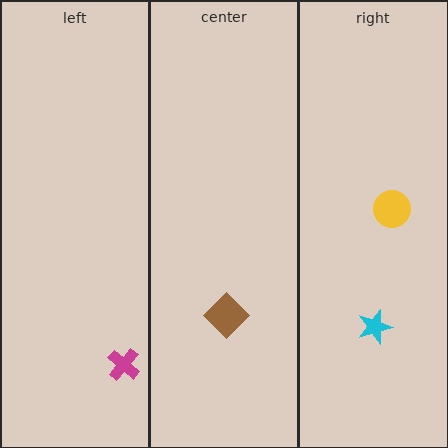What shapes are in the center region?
The brown diamond.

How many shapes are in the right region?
2.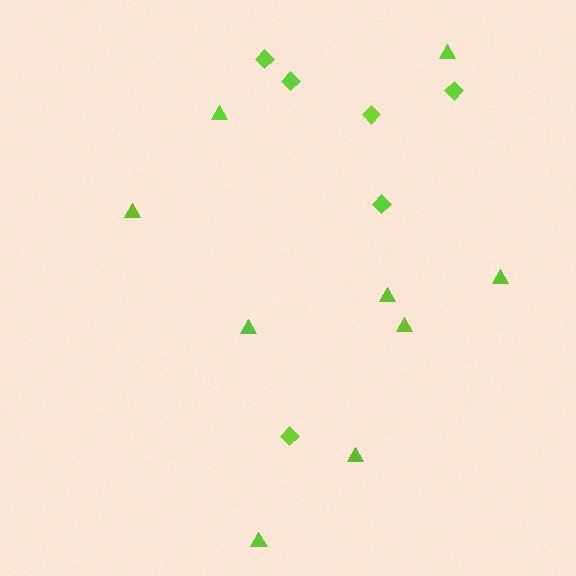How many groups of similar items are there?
There are 2 groups: one group of diamonds (6) and one group of triangles (9).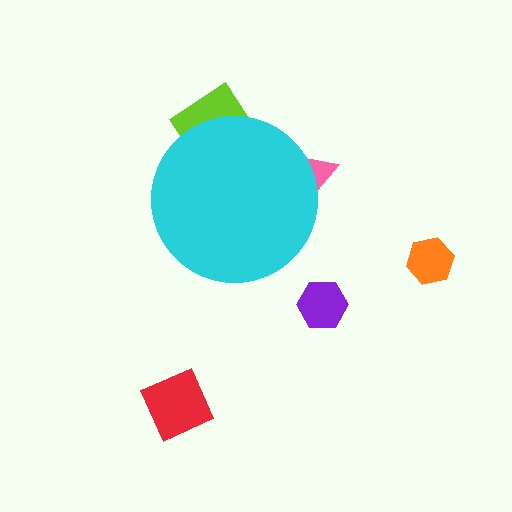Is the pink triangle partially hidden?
Yes, the pink triangle is partially hidden behind the cyan circle.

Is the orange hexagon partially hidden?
No, the orange hexagon is fully visible.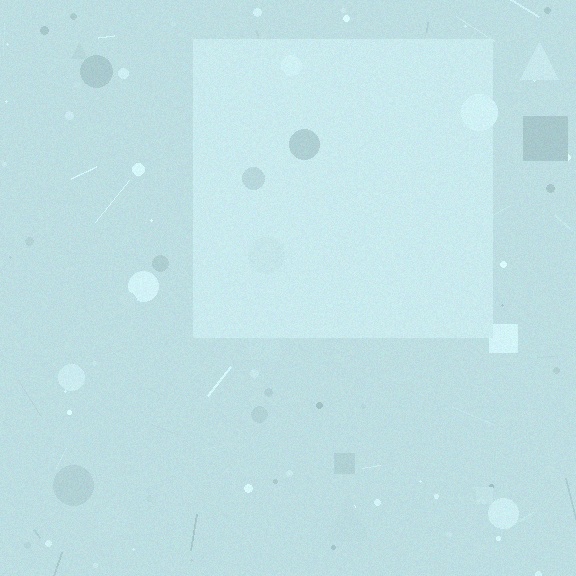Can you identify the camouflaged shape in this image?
The camouflaged shape is a square.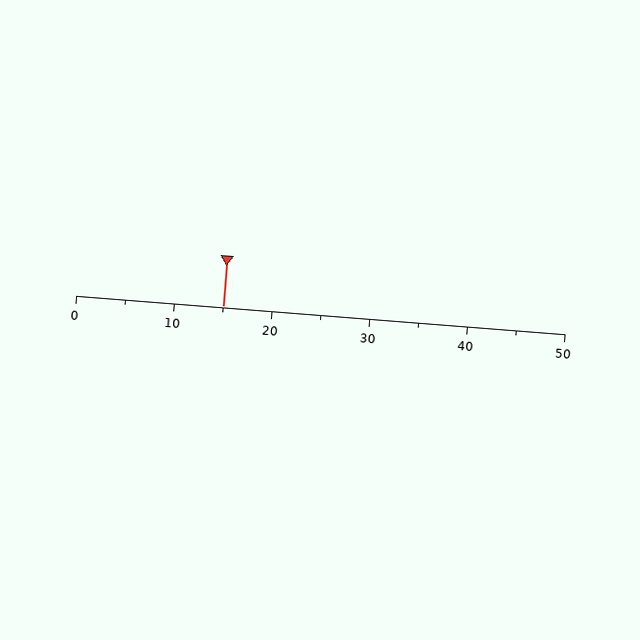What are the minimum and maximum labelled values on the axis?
The axis runs from 0 to 50.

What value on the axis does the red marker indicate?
The marker indicates approximately 15.